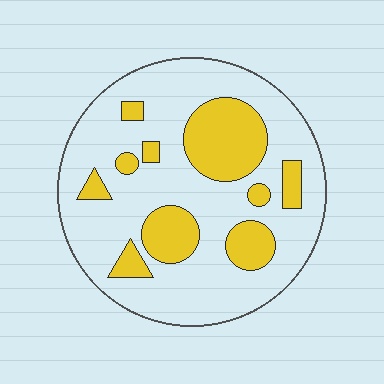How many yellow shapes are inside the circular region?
10.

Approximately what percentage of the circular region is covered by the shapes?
Approximately 25%.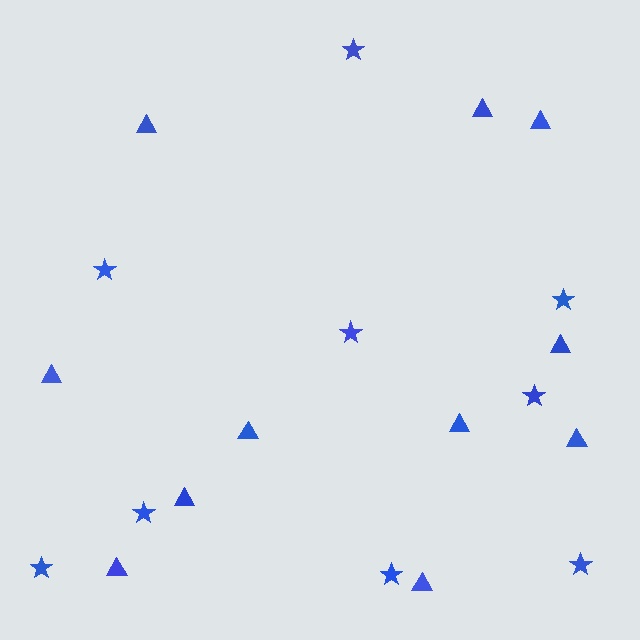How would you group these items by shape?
There are 2 groups: one group of stars (9) and one group of triangles (11).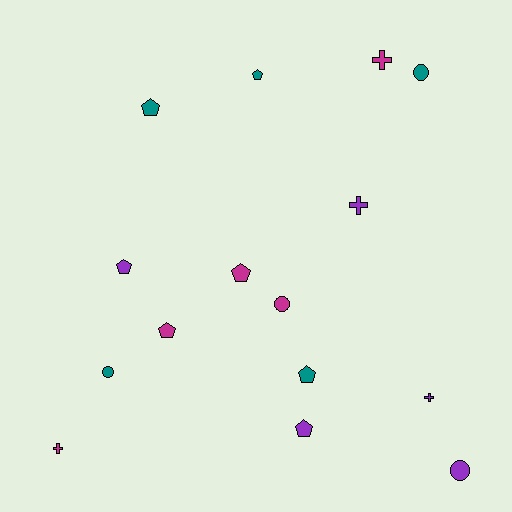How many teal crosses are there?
There are no teal crosses.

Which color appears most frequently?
Purple, with 5 objects.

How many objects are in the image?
There are 15 objects.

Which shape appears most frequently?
Pentagon, with 7 objects.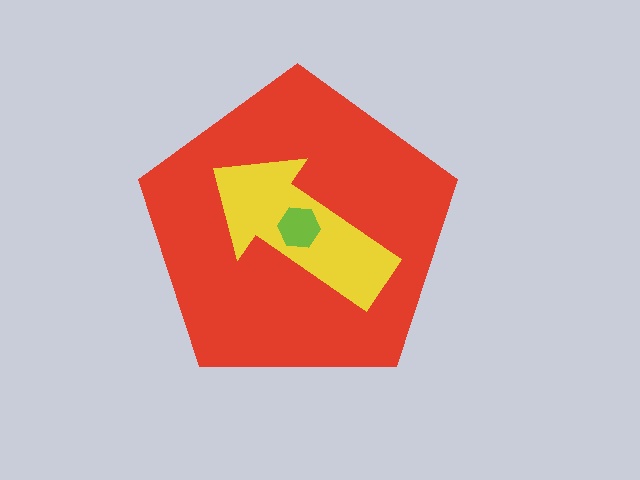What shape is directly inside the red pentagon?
The yellow arrow.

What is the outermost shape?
The red pentagon.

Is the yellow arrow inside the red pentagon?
Yes.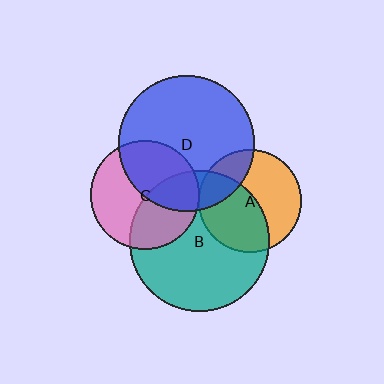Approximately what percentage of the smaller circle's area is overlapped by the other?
Approximately 5%.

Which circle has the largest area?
Circle B (teal).